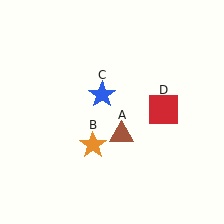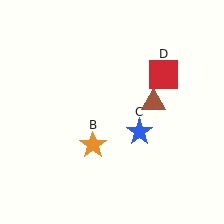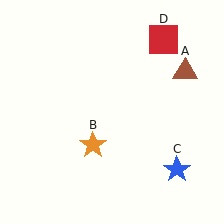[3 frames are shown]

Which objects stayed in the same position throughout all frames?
Orange star (object B) remained stationary.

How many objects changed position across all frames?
3 objects changed position: brown triangle (object A), blue star (object C), red square (object D).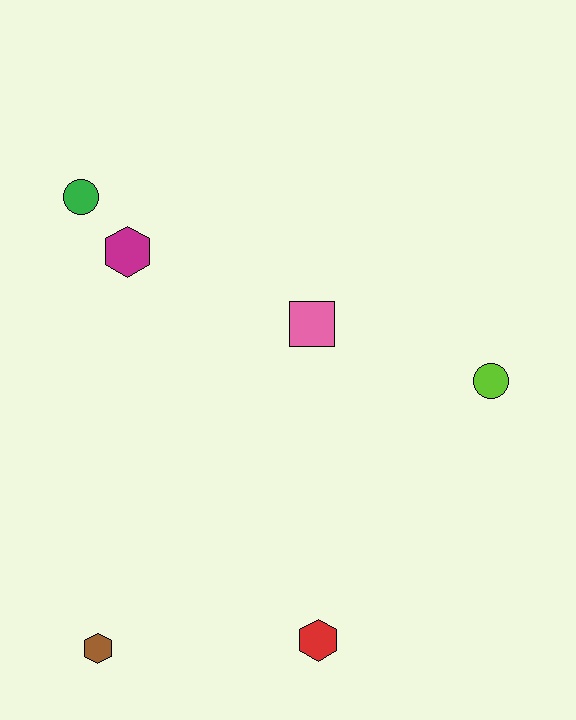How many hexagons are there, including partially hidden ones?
There are 3 hexagons.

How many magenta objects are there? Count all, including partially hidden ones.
There is 1 magenta object.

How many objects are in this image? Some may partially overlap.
There are 6 objects.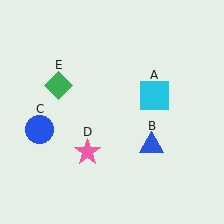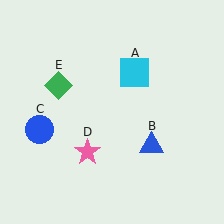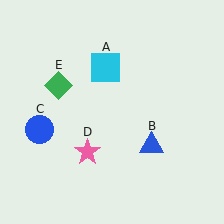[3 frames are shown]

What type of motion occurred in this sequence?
The cyan square (object A) rotated counterclockwise around the center of the scene.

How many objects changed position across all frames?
1 object changed position: cyan square (object A).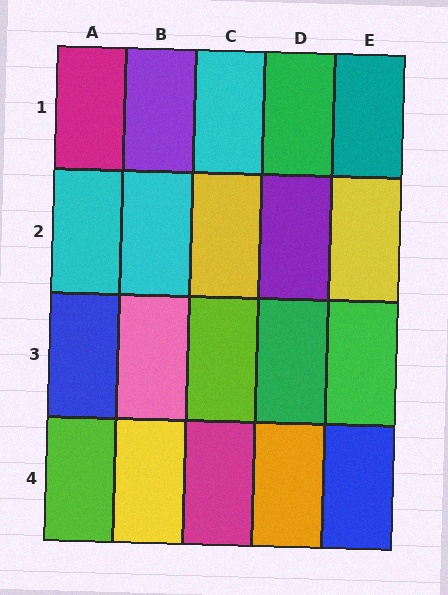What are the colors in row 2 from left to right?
Cyan, cyan, yellow, purple, yellow.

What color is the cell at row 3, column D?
Green.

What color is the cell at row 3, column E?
Green.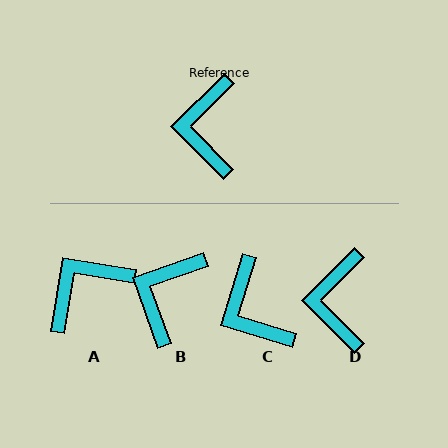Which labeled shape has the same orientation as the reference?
D.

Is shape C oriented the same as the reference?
No, it is off by about 28 degrees.